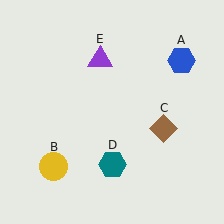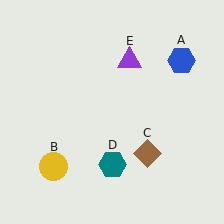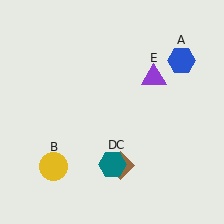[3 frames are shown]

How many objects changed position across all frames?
2 objects changed position: brown diamond (object C), purple triangle (object E).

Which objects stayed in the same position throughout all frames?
Blue hexagon (object A) and yellow circle (object B) and teal hexagon (object D) remained stationary.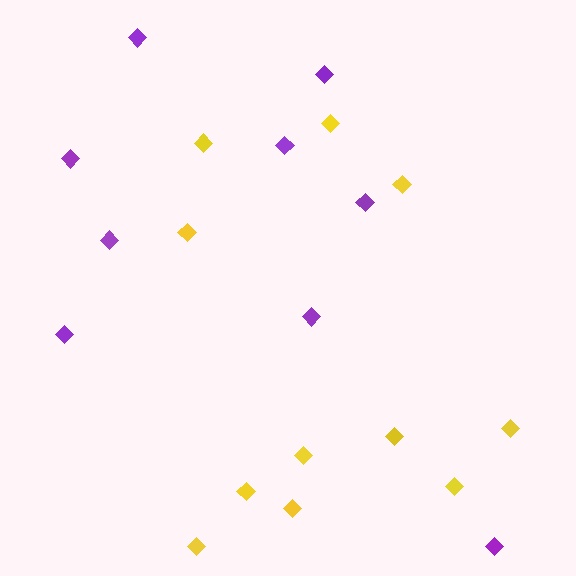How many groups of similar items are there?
There are 2 groups: one group of yellow diamonds (11) and one group of purple diamonds (9).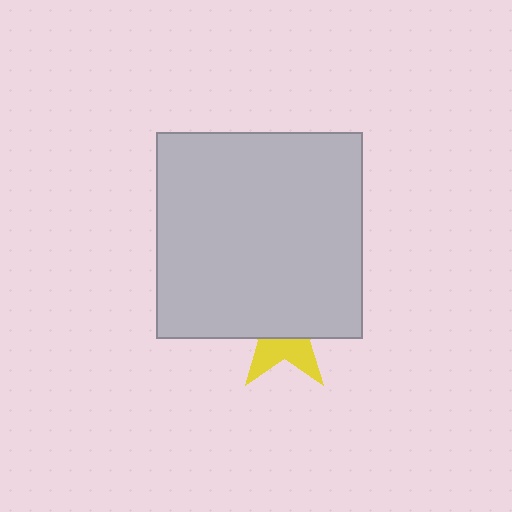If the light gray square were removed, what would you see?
You would see the complete yellow star.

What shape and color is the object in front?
The object in front is a light gray square.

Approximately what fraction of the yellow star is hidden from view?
Roughly 63% of the yellow star is hidden behind the light gray square.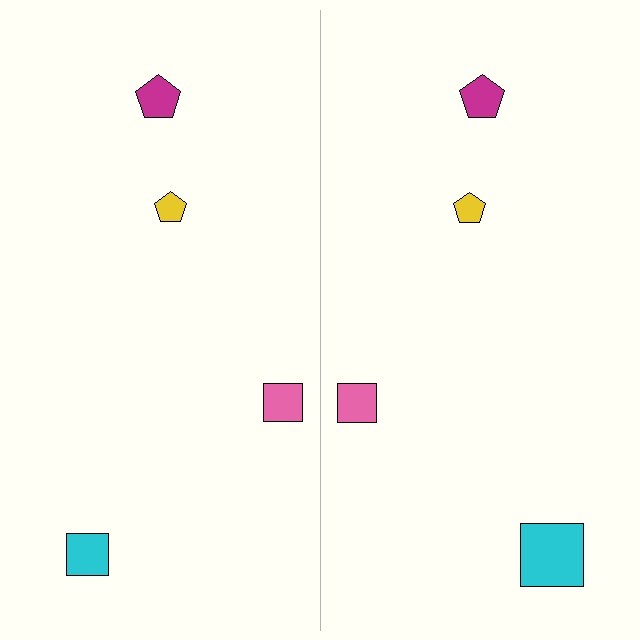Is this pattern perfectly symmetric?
No, the pattern is not perfectly symmetric. The cyan square on the right side has a different size than its mirror counterpart.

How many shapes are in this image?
There are 8 shapes in this image.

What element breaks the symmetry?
The cyan square on the right side has a different size than its mirror counterpart.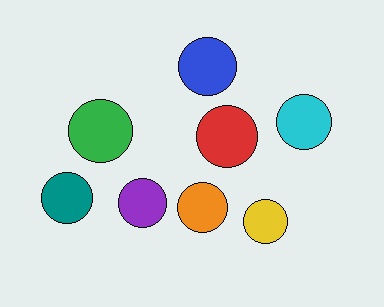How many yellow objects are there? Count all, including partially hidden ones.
There is 1 yellow object.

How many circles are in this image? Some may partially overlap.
There are 8 circles.